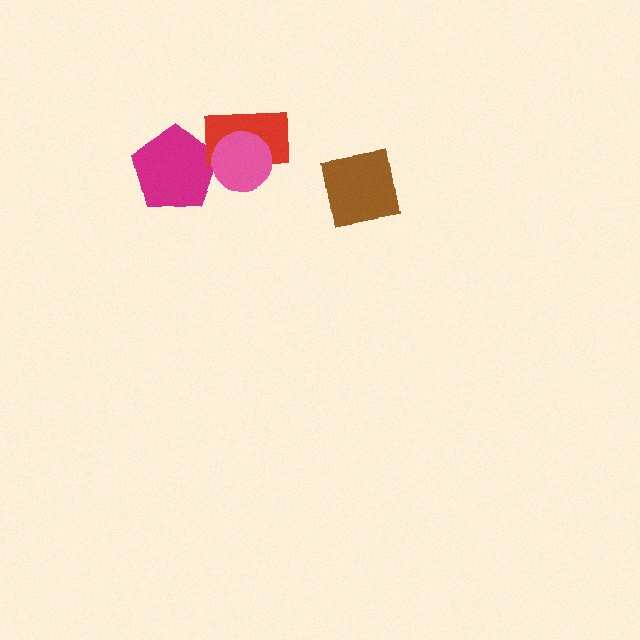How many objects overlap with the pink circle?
2 objects overlap with the pink circle.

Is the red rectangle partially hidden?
Yes, it is partially covered by another shape.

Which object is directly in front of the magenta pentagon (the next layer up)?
The red rectangle is directly in front of the magenta pentagon.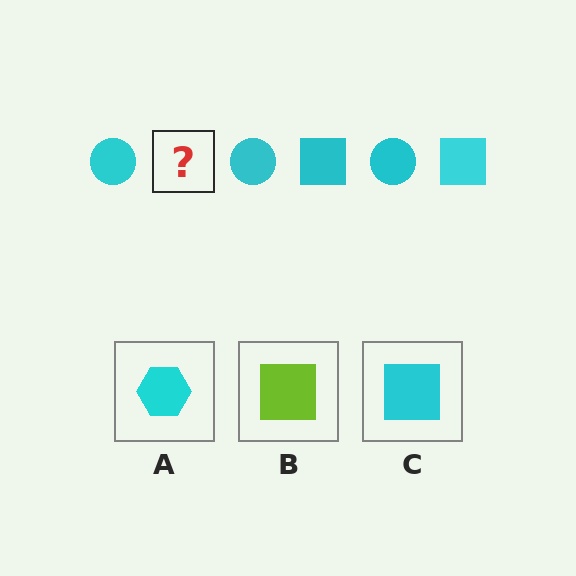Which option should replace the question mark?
Option C.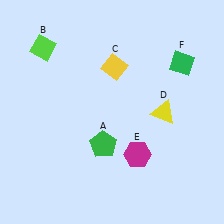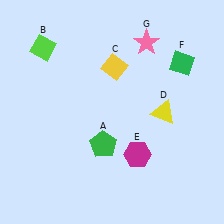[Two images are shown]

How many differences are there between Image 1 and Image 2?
There is 1 difference between the two images.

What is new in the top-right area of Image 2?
A pink star (G) was added in the top-right area of Image 2.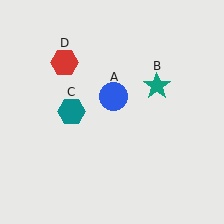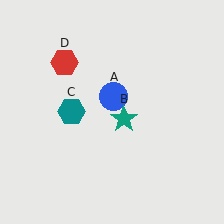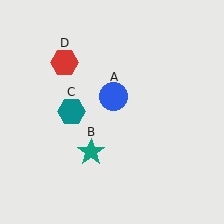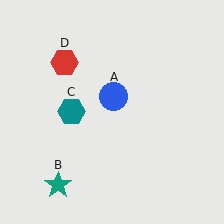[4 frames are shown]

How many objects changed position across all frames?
1 object changed position: teal star (object B).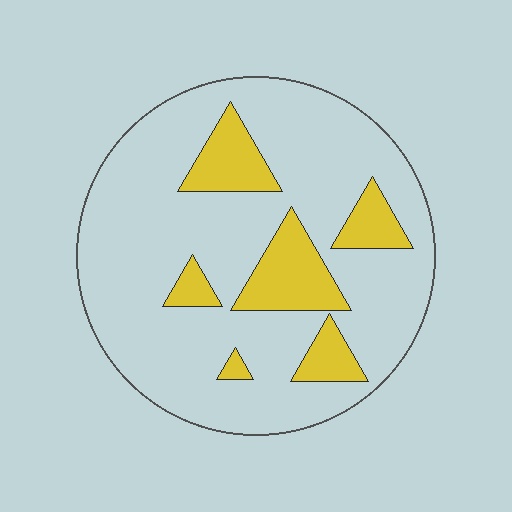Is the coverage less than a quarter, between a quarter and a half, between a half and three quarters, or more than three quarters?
Less than a quarter.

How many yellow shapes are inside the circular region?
6.